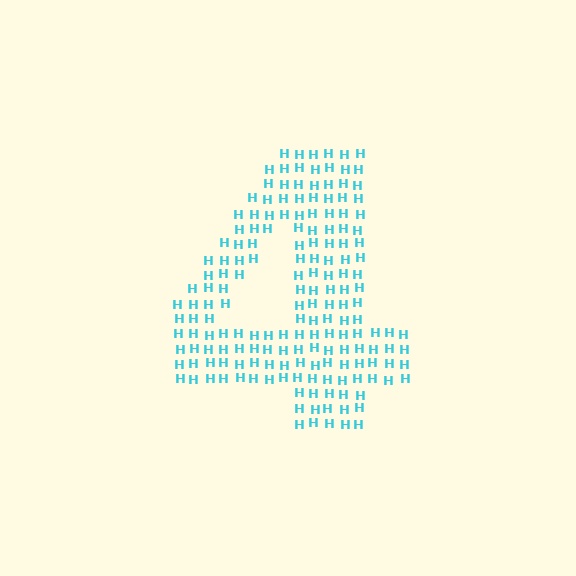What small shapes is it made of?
It is made of small letter H's.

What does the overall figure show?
The overall figure shows the digit 4.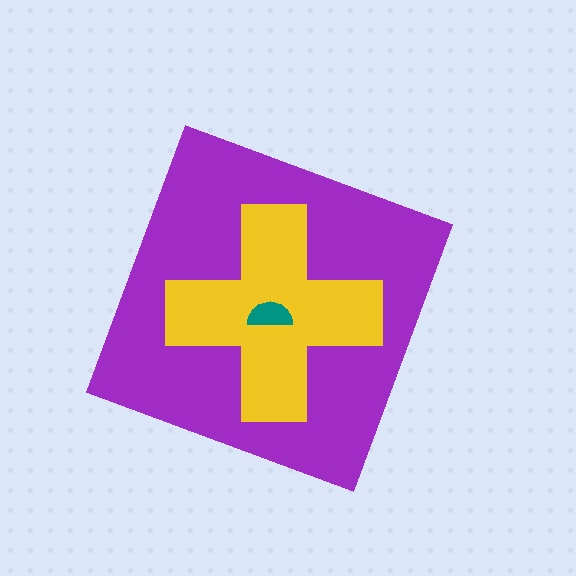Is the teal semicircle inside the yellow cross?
Yes.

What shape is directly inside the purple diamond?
The yellow cross.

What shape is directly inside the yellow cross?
The teal semicircle.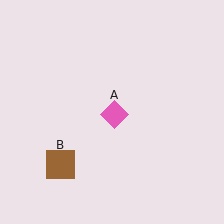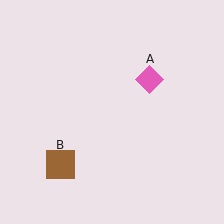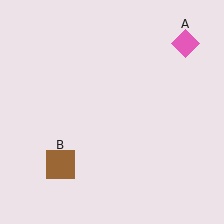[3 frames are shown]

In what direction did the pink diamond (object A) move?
The pink diamond (object A) moved up and to the right.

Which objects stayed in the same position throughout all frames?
Brown square (object B) remained stationary.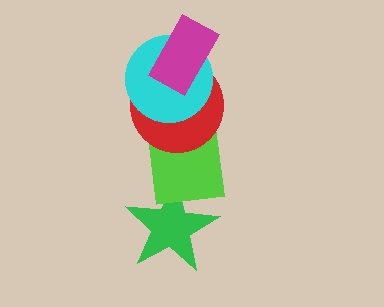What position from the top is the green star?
The green star is 5th from the top.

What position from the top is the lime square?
The lime square is 4th from the top.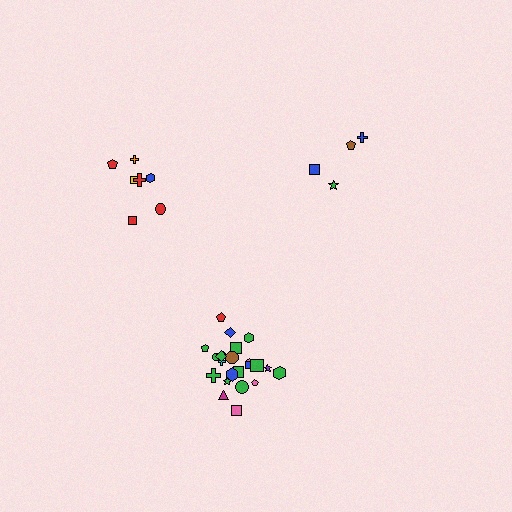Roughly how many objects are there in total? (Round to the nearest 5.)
Roughly 35 objects in total.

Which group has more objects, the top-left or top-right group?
The top-left group.